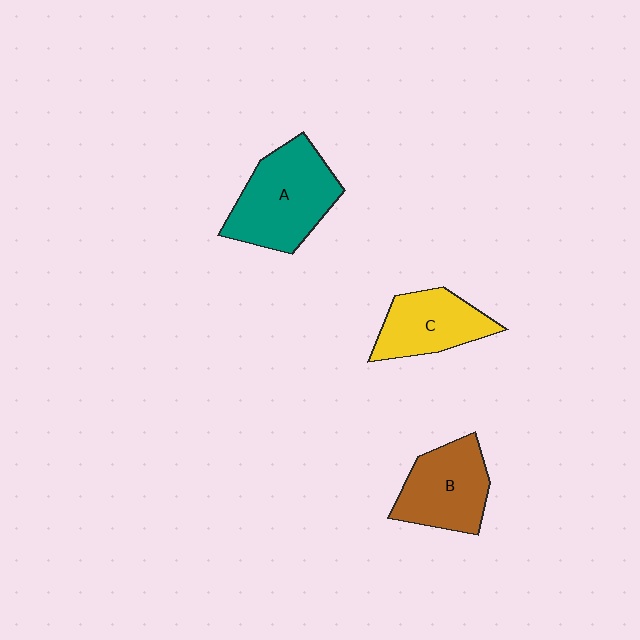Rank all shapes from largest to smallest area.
From largest to smallest: A (teal), B (brown), C (yellow).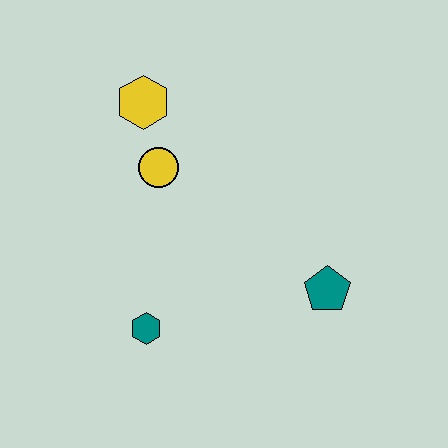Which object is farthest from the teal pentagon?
The yellow hexagon is farthest from the teal pentagon.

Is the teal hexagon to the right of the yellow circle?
No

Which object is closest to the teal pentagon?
The teal hexagon is closest to the teal pentagon.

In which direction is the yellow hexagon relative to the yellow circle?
The yellow hexagon is above the yellow circle.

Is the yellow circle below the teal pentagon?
No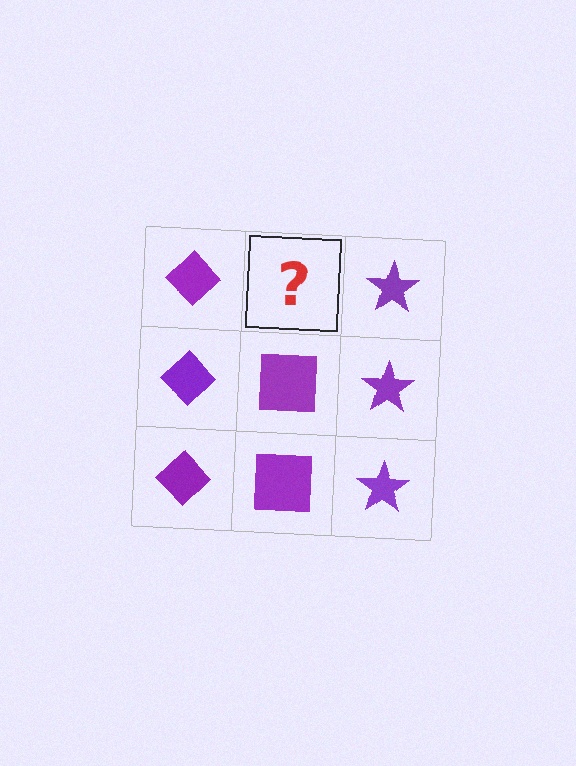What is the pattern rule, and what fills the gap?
The rule is that each column has a consistent shape. The gap should be filled with a purple square.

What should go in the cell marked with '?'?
The missing cell should contain a purple square.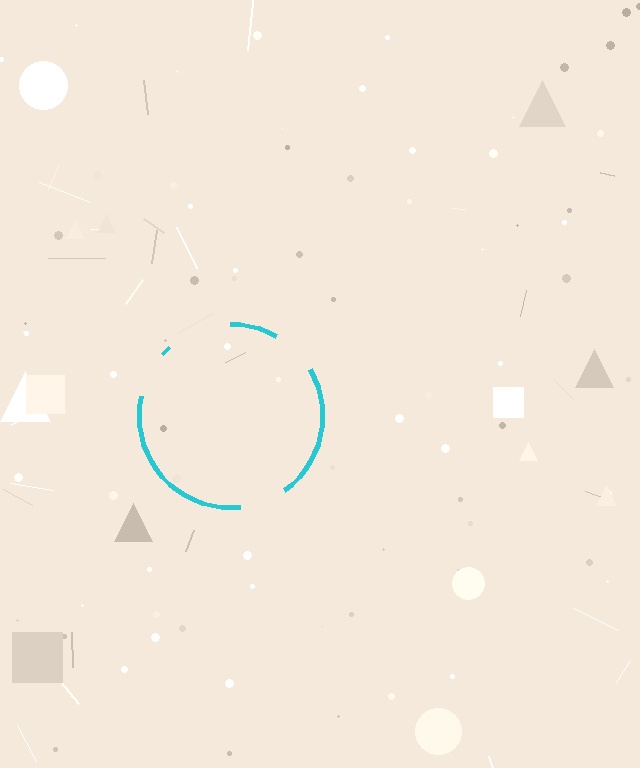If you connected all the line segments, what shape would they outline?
They would outline a circle.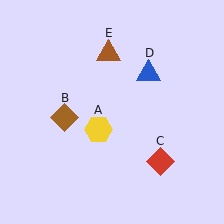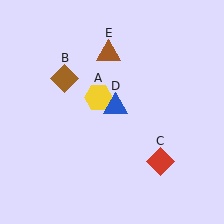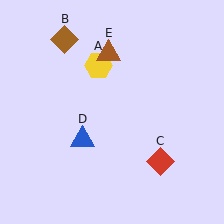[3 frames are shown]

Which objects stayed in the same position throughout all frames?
Red diamond (object C) and brown triangle (object E) remained stationary.